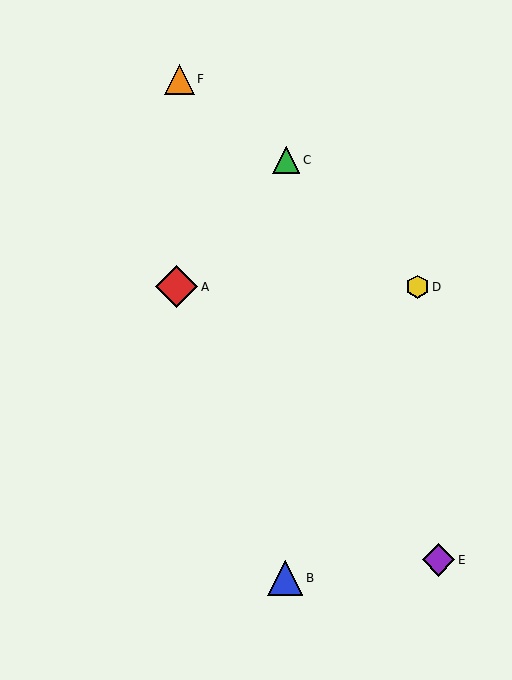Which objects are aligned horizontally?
Objects A, D are aligned horizontally.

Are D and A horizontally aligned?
Yes, both are at y≈287.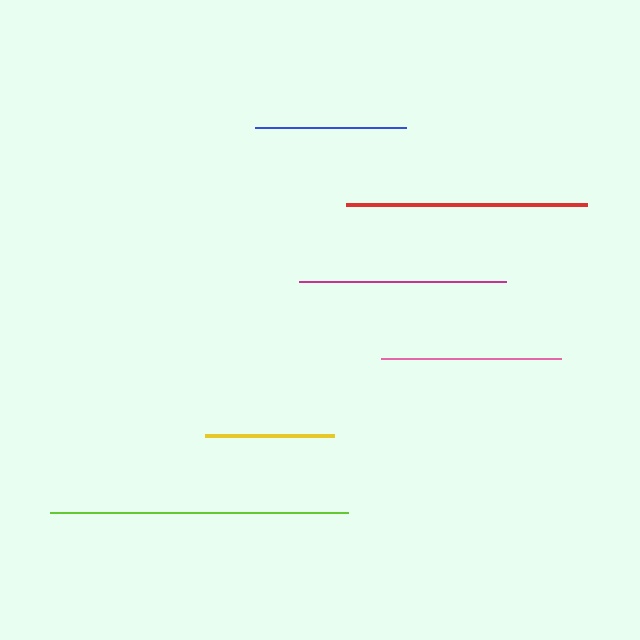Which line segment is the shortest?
The yellow line is the shortest at approximately 129 pixels.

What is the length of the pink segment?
The pink segment is approximately 179 pixels long.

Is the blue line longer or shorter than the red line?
The red line is longer than the blue line.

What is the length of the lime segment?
The lime segment is approximately 298 pixels long.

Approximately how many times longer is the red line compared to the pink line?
The red line is approximately 1.3 times the length of the pink line.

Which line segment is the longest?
The lime line is the longest at approximately 298 pixels.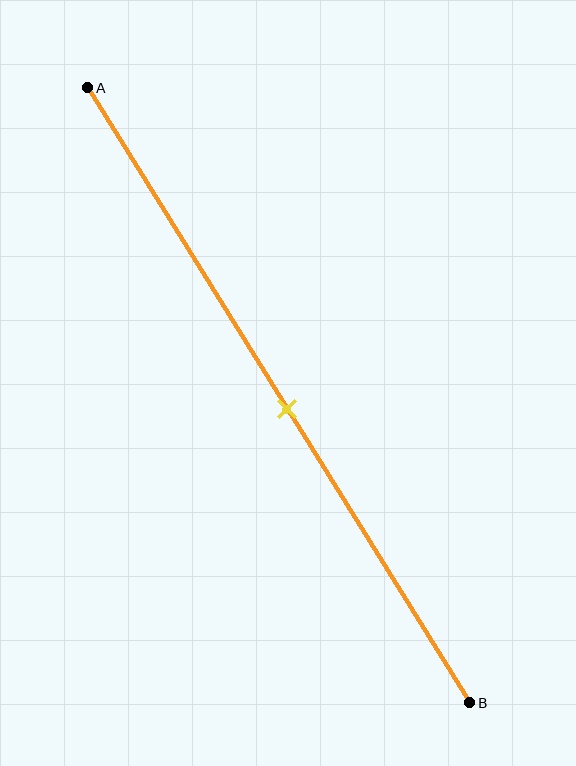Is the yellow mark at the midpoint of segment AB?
Yes, the mark is approximately at the midpoint.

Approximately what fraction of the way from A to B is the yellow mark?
The yellow mark is approximately 50% of the way from A to B.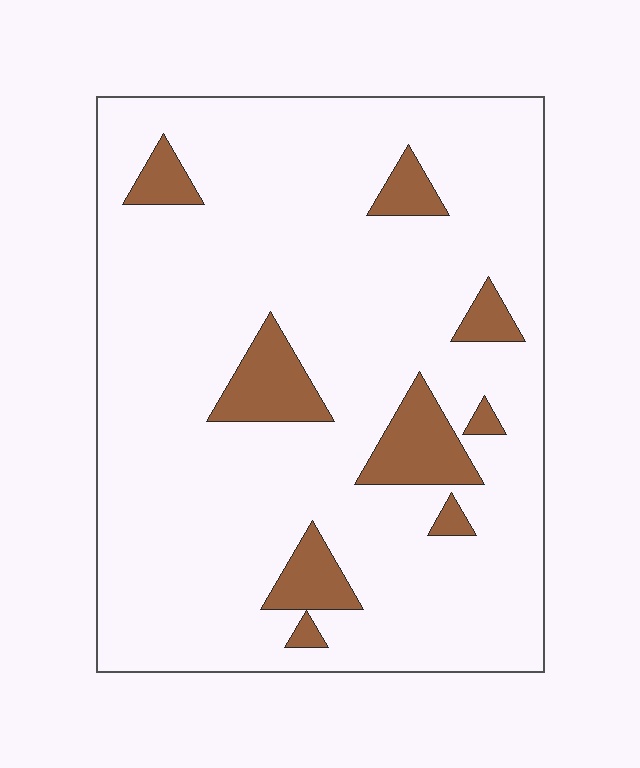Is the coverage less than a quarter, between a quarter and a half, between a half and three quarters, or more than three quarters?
Less than a quarter.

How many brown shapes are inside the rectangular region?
9.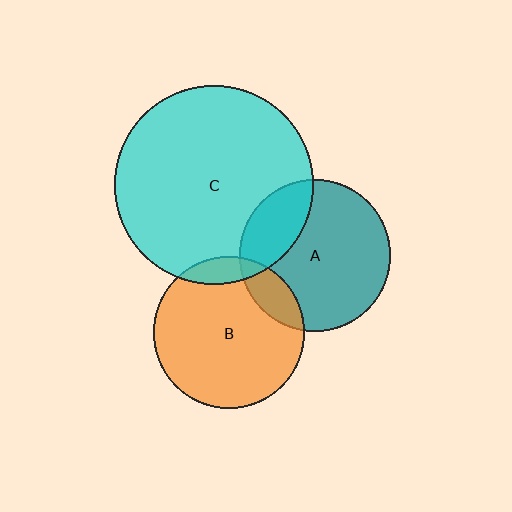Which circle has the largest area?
Circle C (cyan).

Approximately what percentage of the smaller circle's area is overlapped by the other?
Approximately 15%.